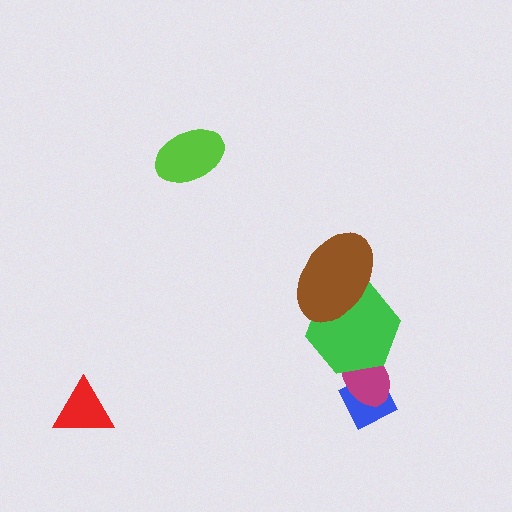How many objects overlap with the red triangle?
0 objects overlap with the red triangle.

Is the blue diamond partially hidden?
Yes, it is partially covered by another shape.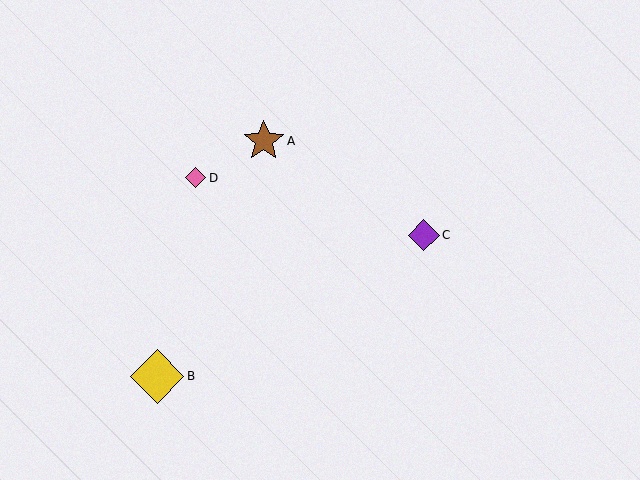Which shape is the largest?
The yellow diamond (labeled B) is the largest.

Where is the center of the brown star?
The center of the brown star is at (264, 141).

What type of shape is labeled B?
Shape B is a yellow diamond.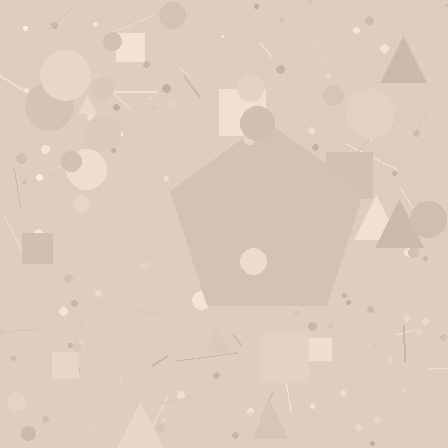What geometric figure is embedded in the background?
A pentagon is embedded in the background.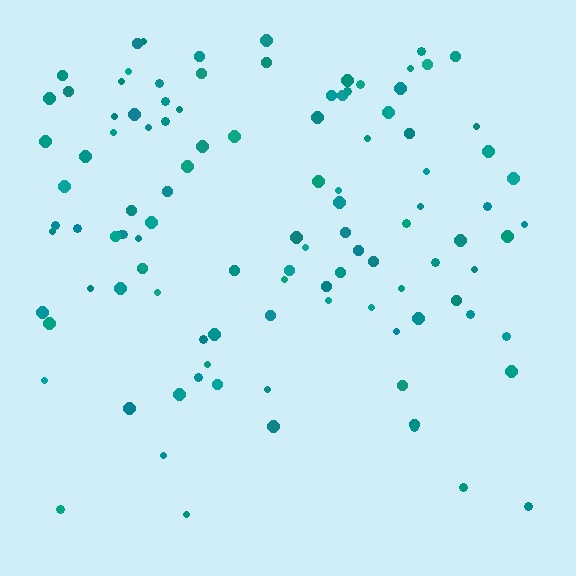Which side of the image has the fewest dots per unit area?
The bottom.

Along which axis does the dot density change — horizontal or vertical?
Vertical.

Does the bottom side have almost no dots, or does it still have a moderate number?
Still a moderate number, just noticeably fewer than the top.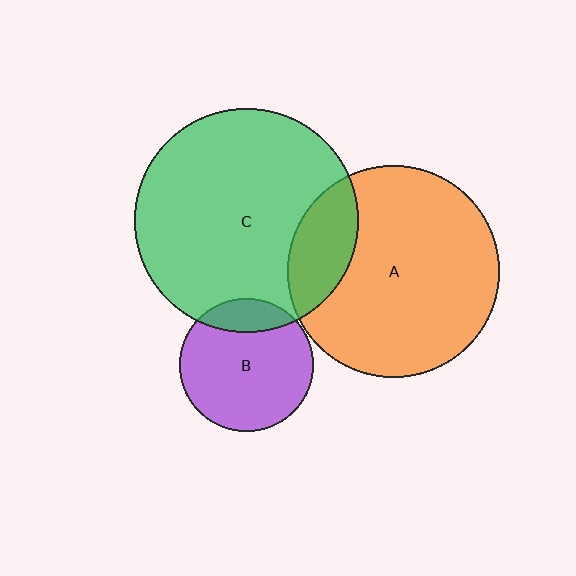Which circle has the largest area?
Circle C (green).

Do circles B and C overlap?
Yes.